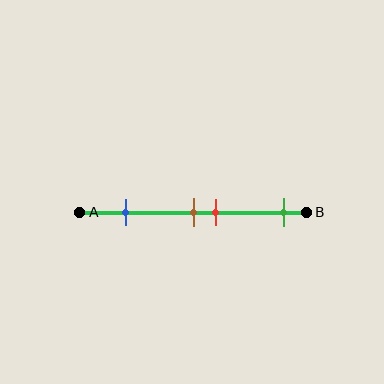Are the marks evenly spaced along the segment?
No, the marks are not evenly spaced.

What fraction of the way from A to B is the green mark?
The green mark is approximately 90% (0.9) of the way from A to B.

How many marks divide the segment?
There are 4 marks dividing the segment.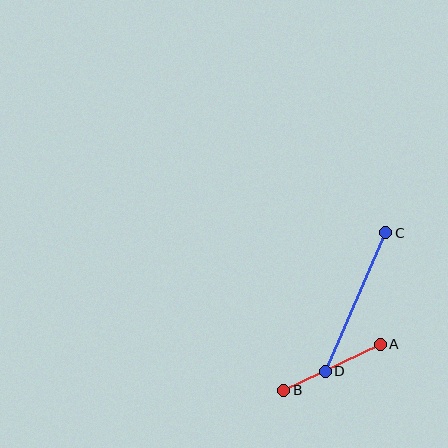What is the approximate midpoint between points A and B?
The midpoint is at approximately (332, 367) pixels.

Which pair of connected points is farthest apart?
Points C and D are farthest apart.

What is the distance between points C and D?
The distance is approximately 151 pixels.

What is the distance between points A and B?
The distance is approximately 107 pixels.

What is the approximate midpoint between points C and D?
The midpoint is at approximately (355, 302) pixels.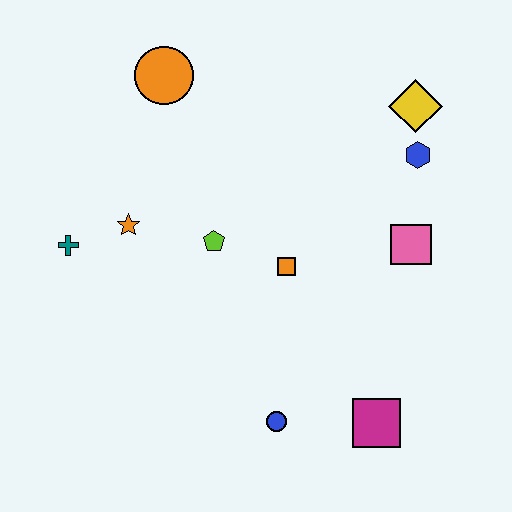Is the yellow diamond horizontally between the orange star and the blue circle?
No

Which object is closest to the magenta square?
The blue circle is closest to the magenta square.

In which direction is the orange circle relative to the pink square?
The orange circle is to the left of the pink square.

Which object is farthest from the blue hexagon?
The teal cross is farthest from the blue hexagon.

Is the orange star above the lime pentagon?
Yes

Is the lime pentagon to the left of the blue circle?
Yes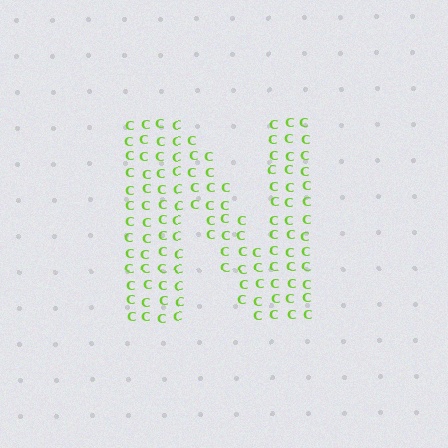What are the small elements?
The small elements are letter C's.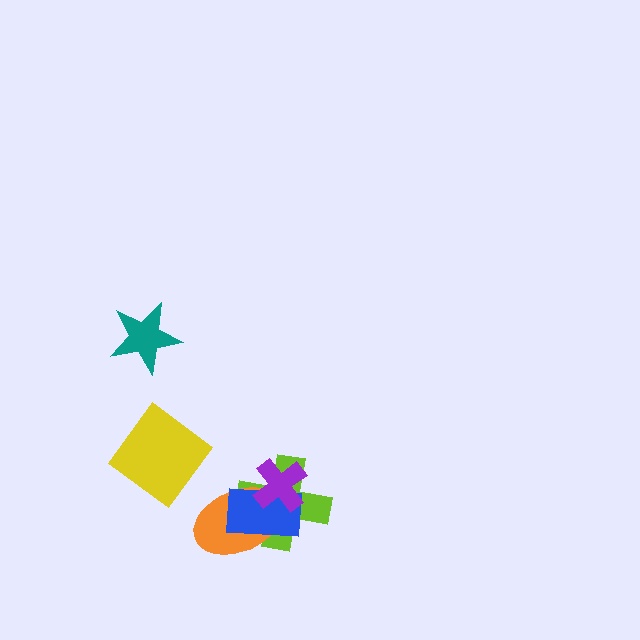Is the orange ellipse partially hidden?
Yes, it is partially covered by another shape.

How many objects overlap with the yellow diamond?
0 objects overlap with the yellow diamond.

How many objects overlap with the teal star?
0 objects overlap with the teal star.